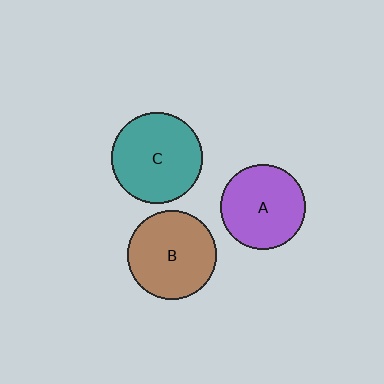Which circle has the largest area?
Circle C (teal).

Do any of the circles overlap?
No, none of the circles overlap.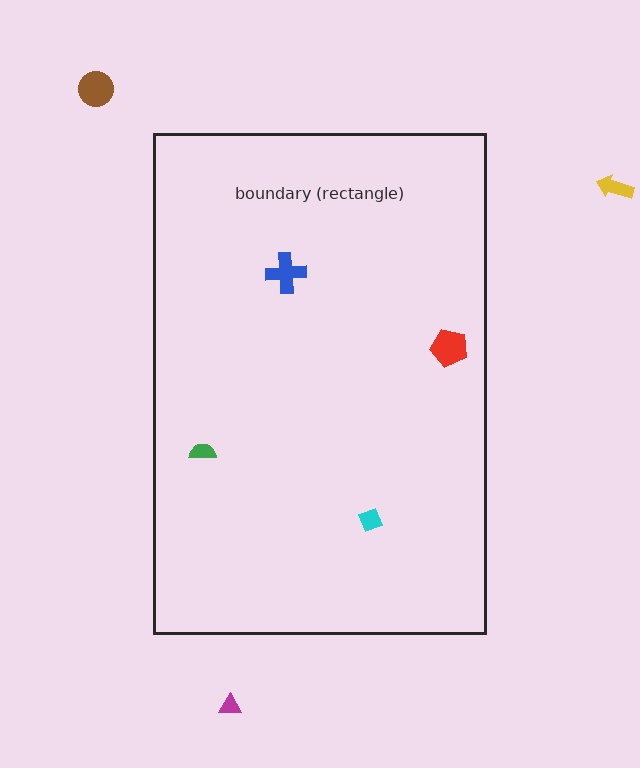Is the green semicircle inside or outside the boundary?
Inside.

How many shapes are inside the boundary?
4 inside, 3 outside.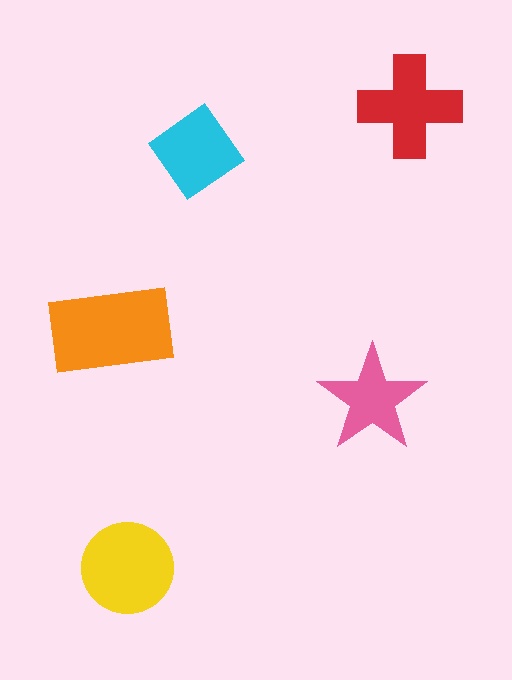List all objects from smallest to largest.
The pink star, the cyan diamond, the red cross, the yellow circle, the orange rectangle.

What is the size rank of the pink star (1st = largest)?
5th.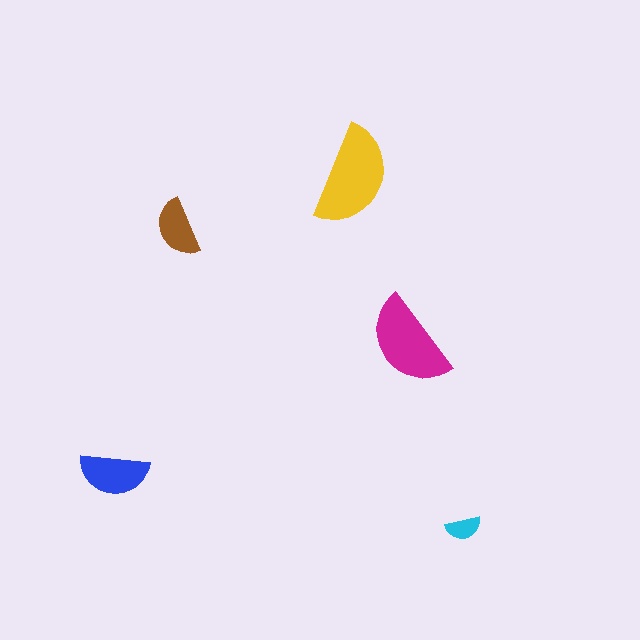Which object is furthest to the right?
The cyan semicircle is rightmost.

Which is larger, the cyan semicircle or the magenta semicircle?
The magenta one.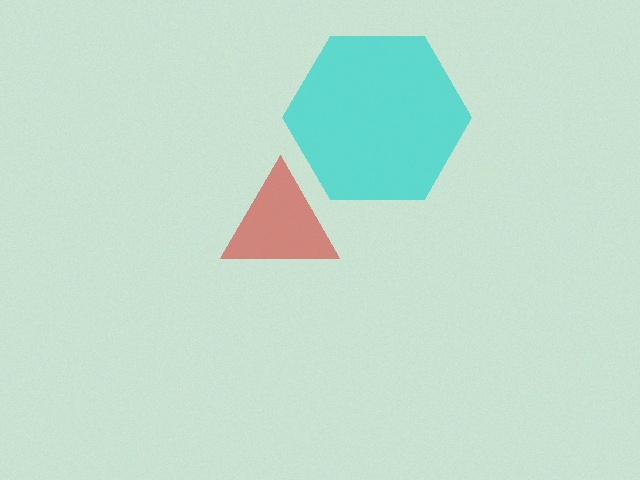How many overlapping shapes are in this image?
There are 2 overlapping shapes in the image.